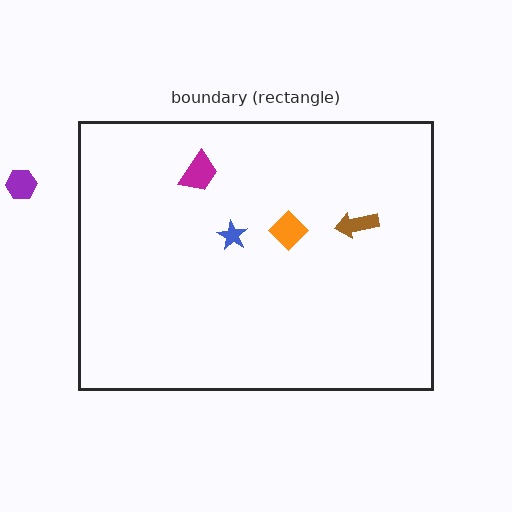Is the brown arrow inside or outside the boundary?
Inside.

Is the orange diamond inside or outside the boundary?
Inside.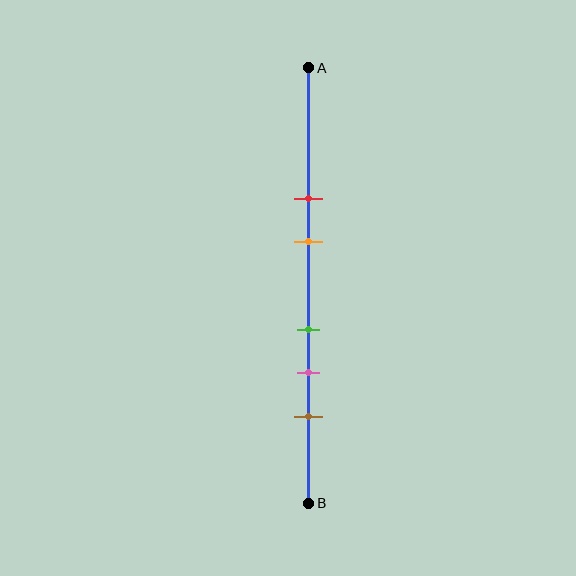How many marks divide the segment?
There are 5 marks dividing the segment.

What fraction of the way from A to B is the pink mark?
The pink mark is approximately 70% (0.7) of the way from A to B.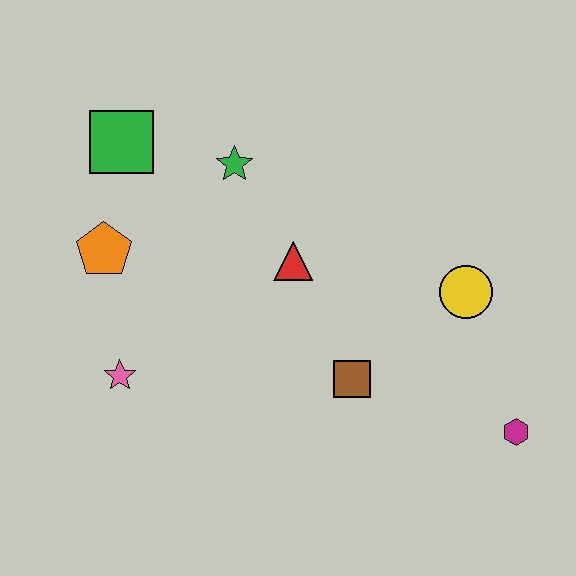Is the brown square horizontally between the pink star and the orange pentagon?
No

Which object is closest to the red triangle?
The green star is closest to the red triangle.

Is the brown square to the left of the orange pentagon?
No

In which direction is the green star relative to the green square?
The green star is to the right of the green square.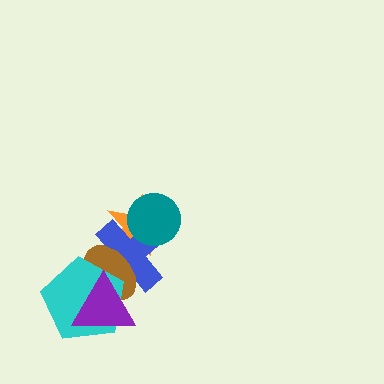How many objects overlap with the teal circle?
2 objects overlap with the teal circle.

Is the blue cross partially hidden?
Yes, it is partially covered by another shape.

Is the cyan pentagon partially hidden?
Yes, it is partially covered by another shape.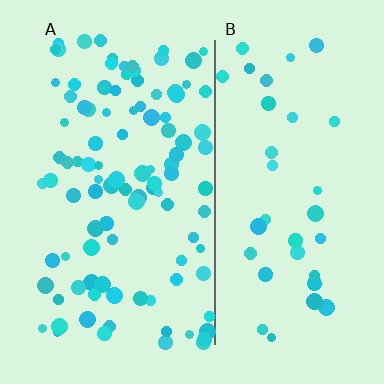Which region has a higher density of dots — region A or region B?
A (the left).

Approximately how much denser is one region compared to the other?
Approximately 2.8× — region A over region B.